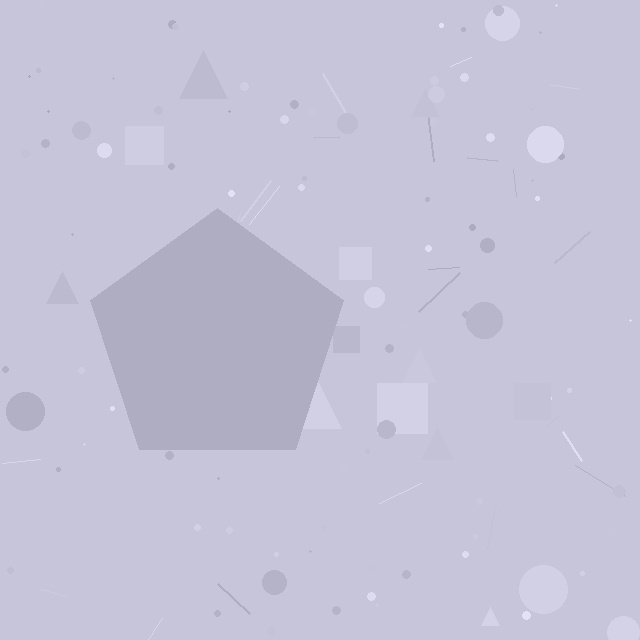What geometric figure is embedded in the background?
A pentagon is embedded in the background.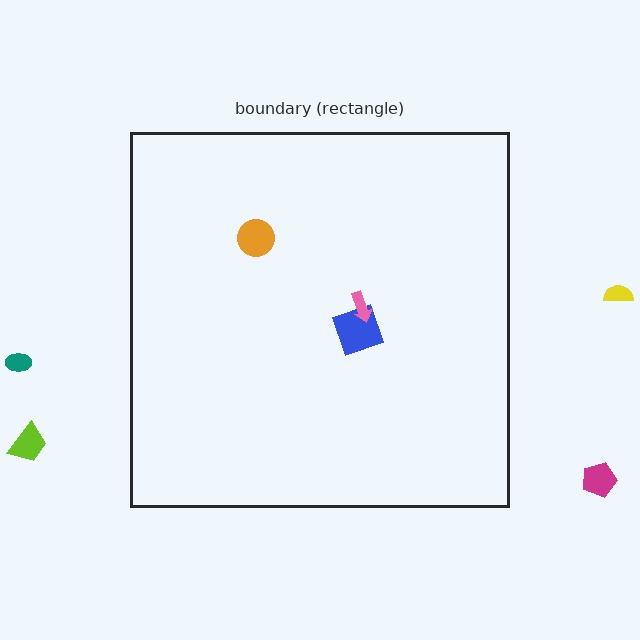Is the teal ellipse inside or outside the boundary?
Outside.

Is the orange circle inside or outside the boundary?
Inside.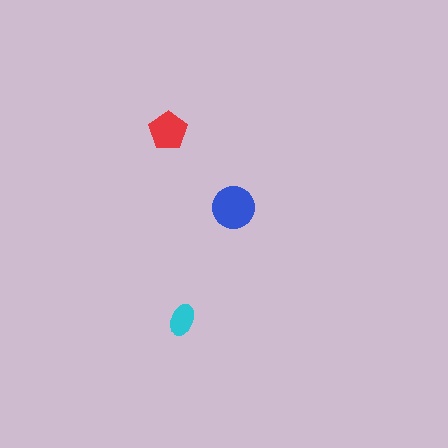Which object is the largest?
The blue circle.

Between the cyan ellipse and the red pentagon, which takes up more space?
The red pentagon.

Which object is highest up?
The red pentagon is topmost.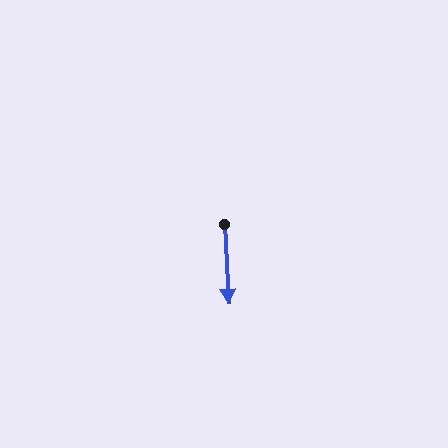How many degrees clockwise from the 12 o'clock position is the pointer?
Approximately 177 degrees.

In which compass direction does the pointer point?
South.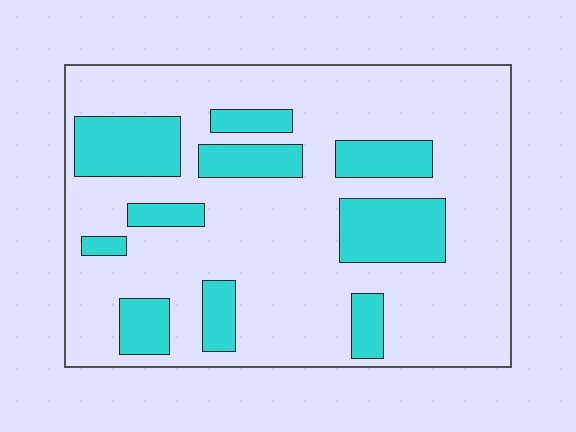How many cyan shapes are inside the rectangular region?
10.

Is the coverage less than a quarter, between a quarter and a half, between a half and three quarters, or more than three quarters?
Less than a quarter.